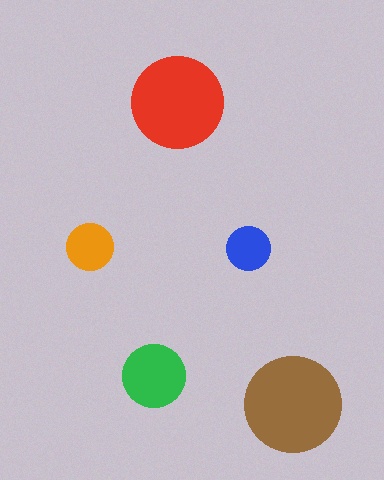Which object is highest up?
The red circle is topmost.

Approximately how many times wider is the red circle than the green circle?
About 1.5 times wider.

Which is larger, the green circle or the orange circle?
The green one.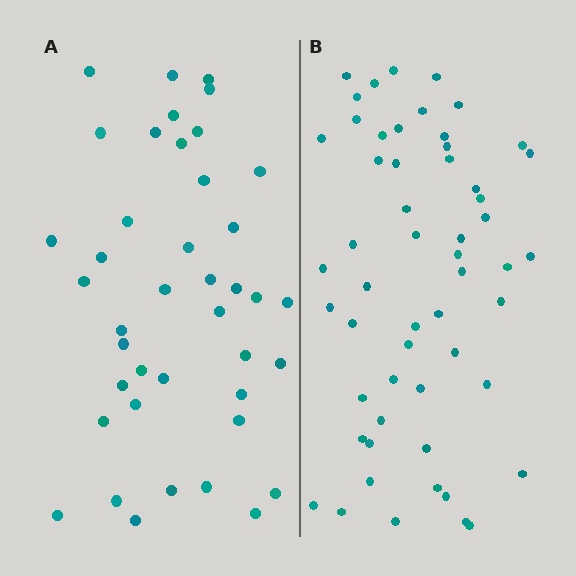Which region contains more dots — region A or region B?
Region B (the right region) has more dots.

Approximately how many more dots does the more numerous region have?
Region B has approximately 15 more dots than region A.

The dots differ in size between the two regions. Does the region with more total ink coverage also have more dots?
No. Region A has more total ink coverage because its dots are larger, but region B actually contains more individual dots. Total area can be misleading — the number of items is what matters here.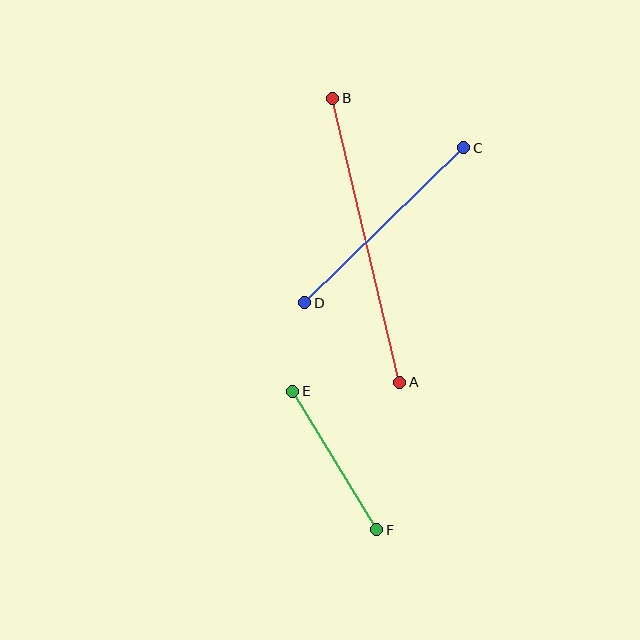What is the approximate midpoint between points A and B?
The midpoint is at approximately (366, 240) pixels.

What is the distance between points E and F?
The distance is approximately 162 pixels.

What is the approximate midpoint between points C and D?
The midpoint is at approximately (384, 225) pixels.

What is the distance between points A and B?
The distance is approximately 292 pixels.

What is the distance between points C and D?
The distance is approximately 222 pixels.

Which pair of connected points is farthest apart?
Points A and B are farthest apart.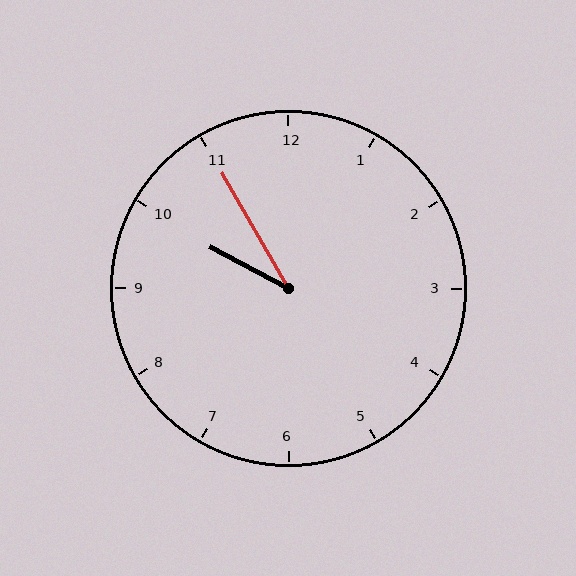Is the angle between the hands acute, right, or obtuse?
It is acute.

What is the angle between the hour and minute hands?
Approximately 32 degrees.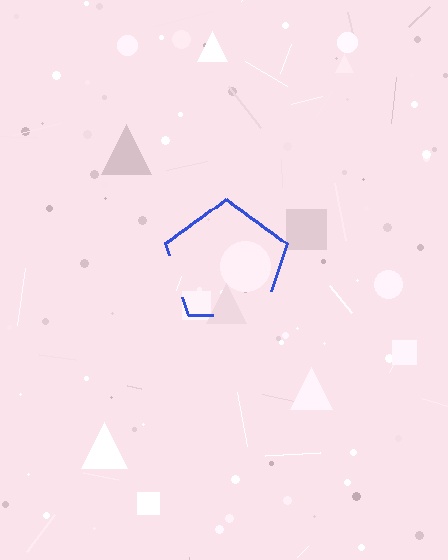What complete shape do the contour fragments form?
The contour fragments form a pentagon.